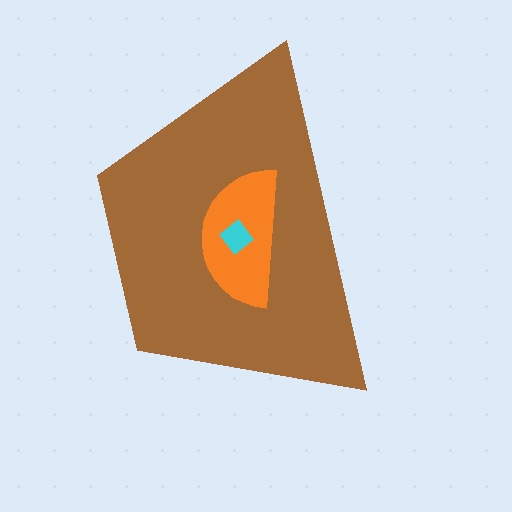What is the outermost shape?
The brown trapezoid.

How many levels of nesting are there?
3.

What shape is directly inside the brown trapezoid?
The orange semicircle.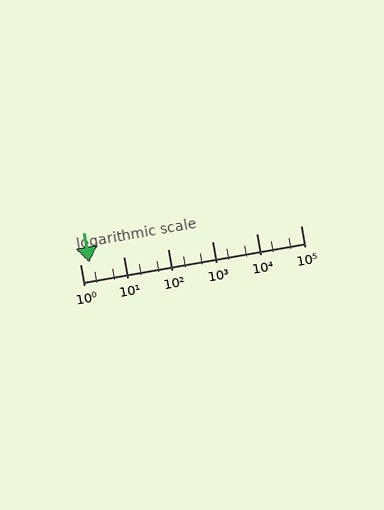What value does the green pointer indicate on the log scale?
The pointer indicates approximately 1.6.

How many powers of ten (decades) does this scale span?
The scale spans 5 decades, from 1 to 100000.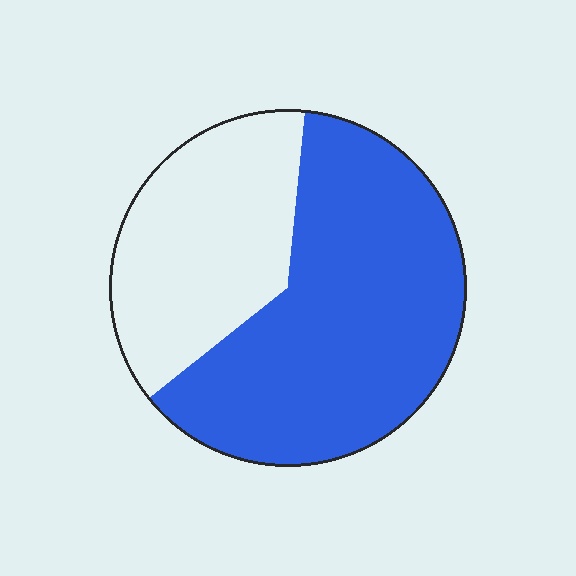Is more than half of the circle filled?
Yes.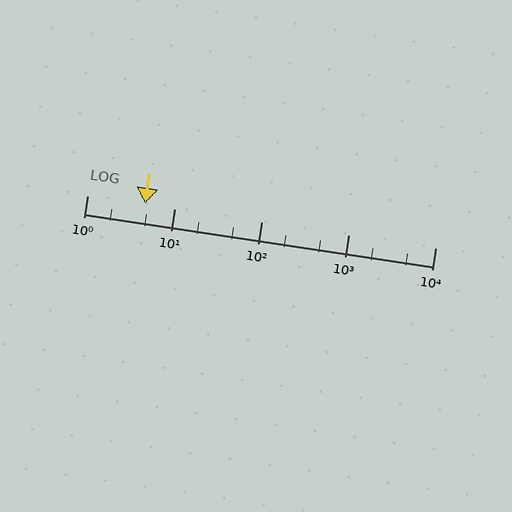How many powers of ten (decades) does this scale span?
The scale spans 4 decades, from 1 to 10000.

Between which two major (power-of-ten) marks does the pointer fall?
The pointer is between 1 and 10.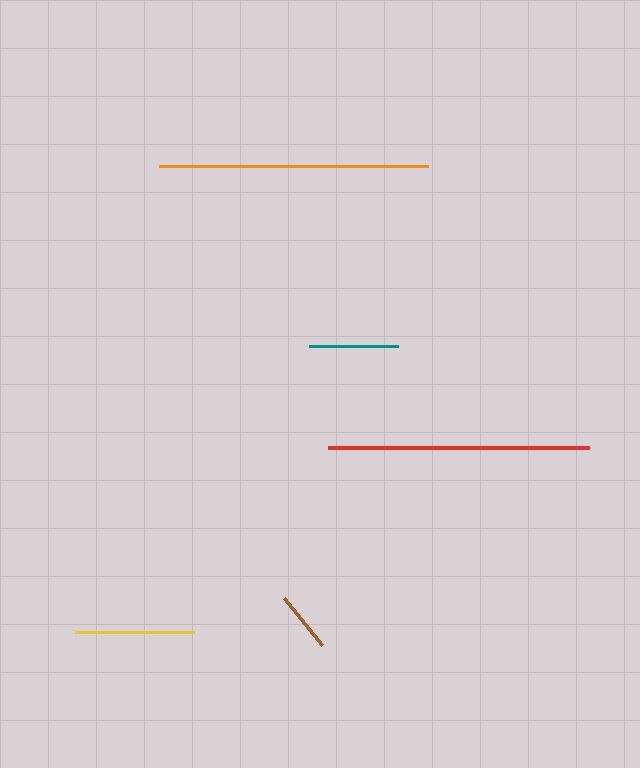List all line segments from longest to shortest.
From longest to shortest: orange, red, yellow, teal, brown.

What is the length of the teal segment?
The teal segment is approximately 89 pixels long.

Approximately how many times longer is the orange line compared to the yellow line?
The orange line is approximately 2.3 times the length of the yellow line.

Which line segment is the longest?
The orange line is the longest at approximately 270 pixels.